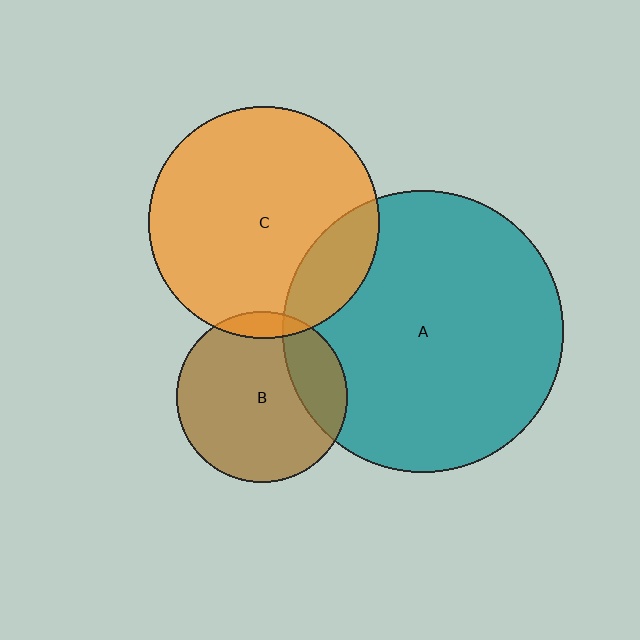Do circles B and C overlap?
Yes.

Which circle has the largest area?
Circle A (teal).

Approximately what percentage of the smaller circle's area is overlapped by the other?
Approximately 10%.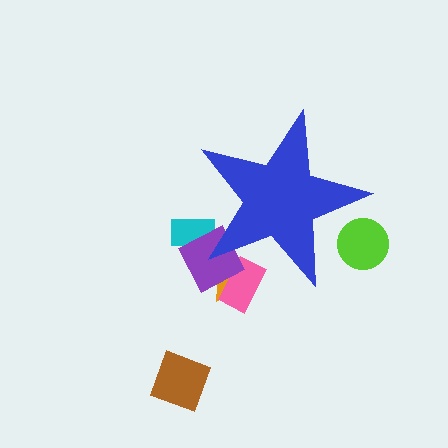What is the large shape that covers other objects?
A blue star.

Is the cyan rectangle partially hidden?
Yes, the cyan rectangle is partially hidden behind the blue star.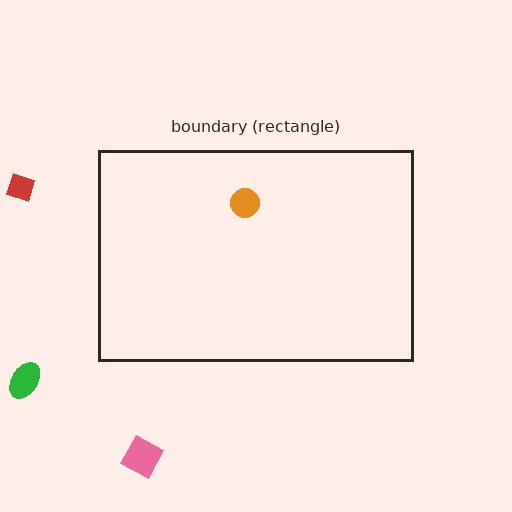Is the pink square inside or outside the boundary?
Outside.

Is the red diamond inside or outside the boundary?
Outside.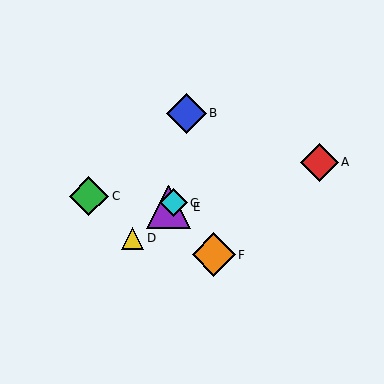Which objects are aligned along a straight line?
Objects D, E, G are aligned along a straight line.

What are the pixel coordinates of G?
Object G is at (173, 203).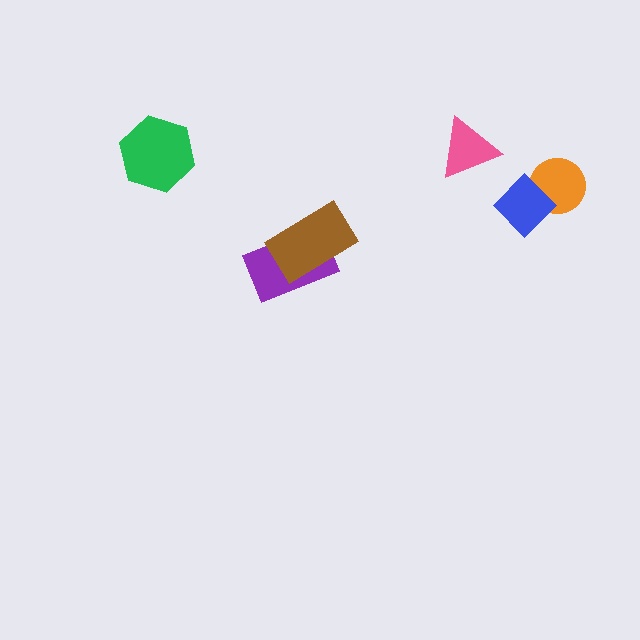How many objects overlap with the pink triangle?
0 objects overlap with the pink triangle.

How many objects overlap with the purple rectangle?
1 object overlaps with the purple rectangle.